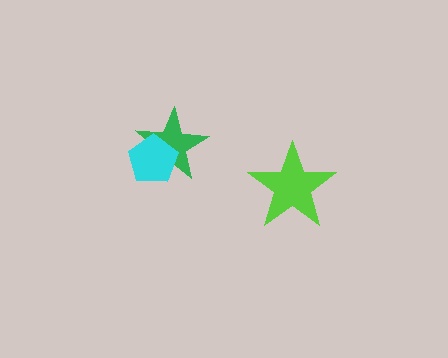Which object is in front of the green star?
The cyan pentagon is in front of the green star.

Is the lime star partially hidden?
No, no other shape covers it.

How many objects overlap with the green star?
1 object overlaps with the green star.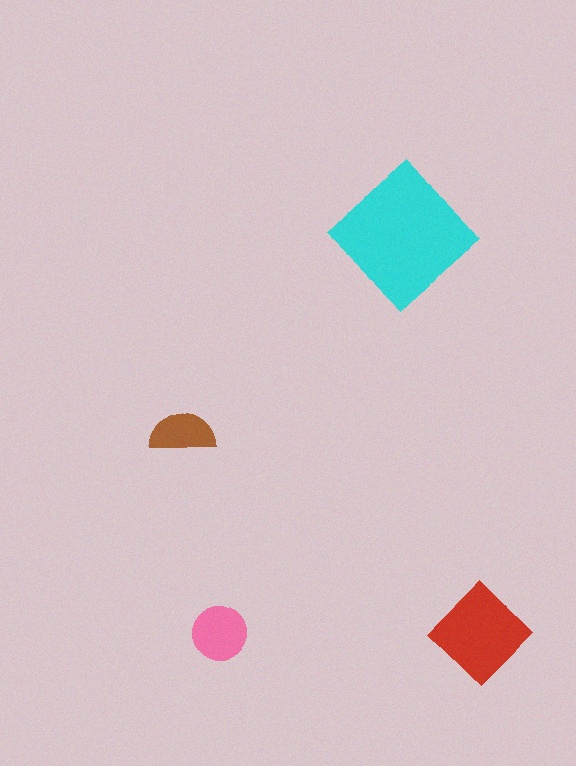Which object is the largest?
The cyan diamond.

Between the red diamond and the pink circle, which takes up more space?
The red diamond.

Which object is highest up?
The cyan diamond is topmost.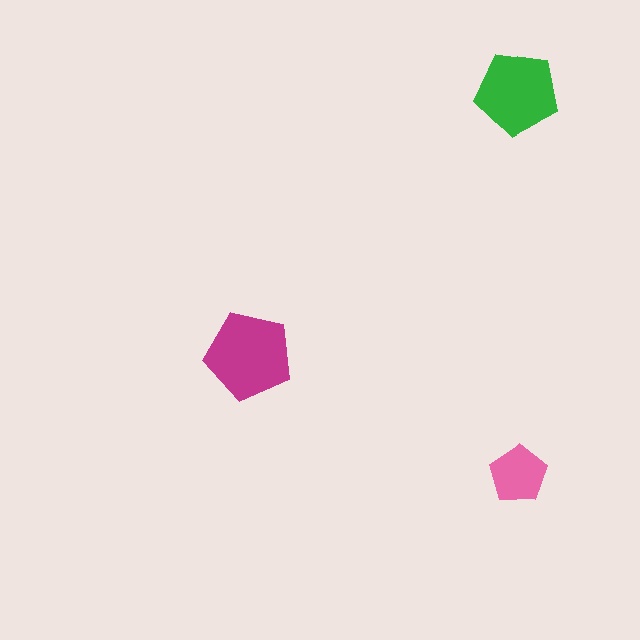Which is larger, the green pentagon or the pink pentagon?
The green one.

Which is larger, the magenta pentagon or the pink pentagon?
The magenta one.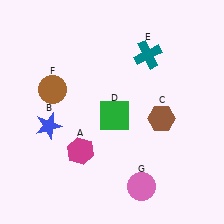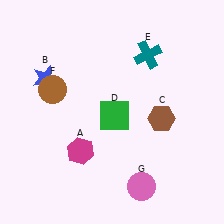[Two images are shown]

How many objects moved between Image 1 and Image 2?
1 object moved between the two images.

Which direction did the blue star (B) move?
The blue star (B) moved up.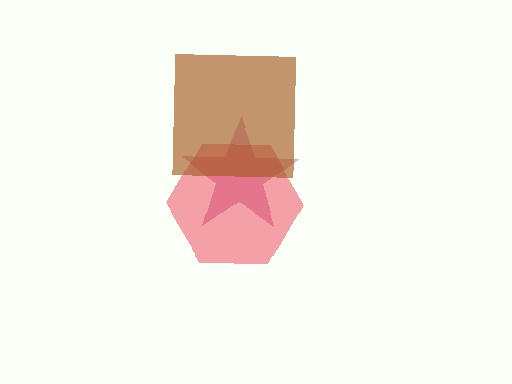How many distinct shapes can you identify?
There are 3 distinct shapes: a magenta star, a red hexagon, a brown square.